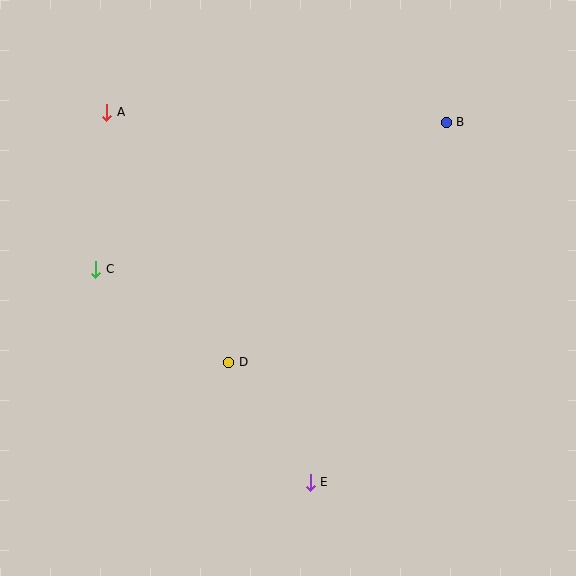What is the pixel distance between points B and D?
The distance between B and D is 324 pixels.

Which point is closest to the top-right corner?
Point B is closest to the top-right corner.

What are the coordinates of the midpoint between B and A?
The midpoint between B and A is at (277, 117).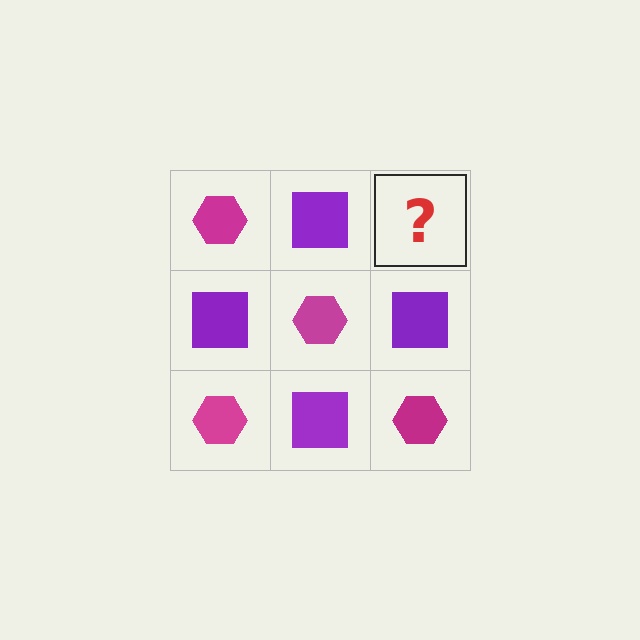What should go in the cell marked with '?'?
The missing cell should contain a magenta hexagon.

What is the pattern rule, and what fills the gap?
The rule is that it alternates magenta hexagon and purple square in a checkerboard pattern. The gap should be filled with a magenta hexagon.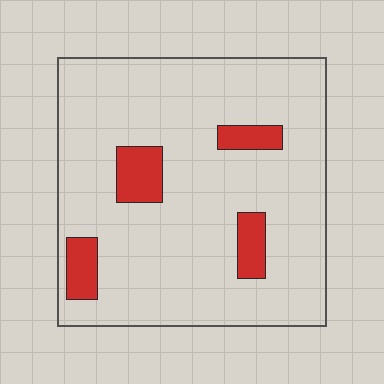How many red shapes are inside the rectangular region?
4.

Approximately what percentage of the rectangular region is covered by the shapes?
Approximately 10%.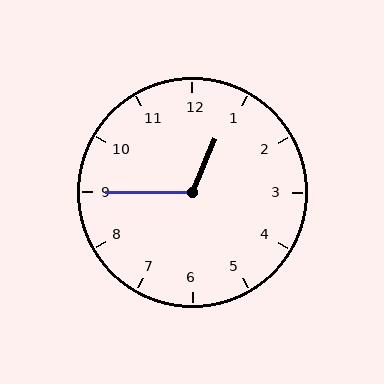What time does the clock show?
12:45.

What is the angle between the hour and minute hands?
Approximately 112 degrees.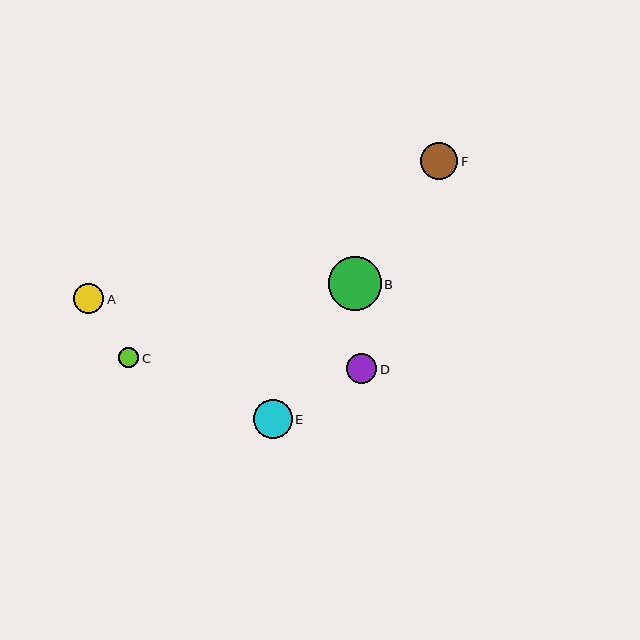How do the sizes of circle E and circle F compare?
Circle E and circle F are approximately the same size.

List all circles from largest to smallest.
From largest to smallest: B, E, F, A, D, C.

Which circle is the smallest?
Circle C is the smallest with a size of approximately 20 pixels.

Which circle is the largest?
Circle B is the largest with a size of approximately 53 pixels.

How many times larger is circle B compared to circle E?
Circle B is approximately 1.4 times the size of circle E.